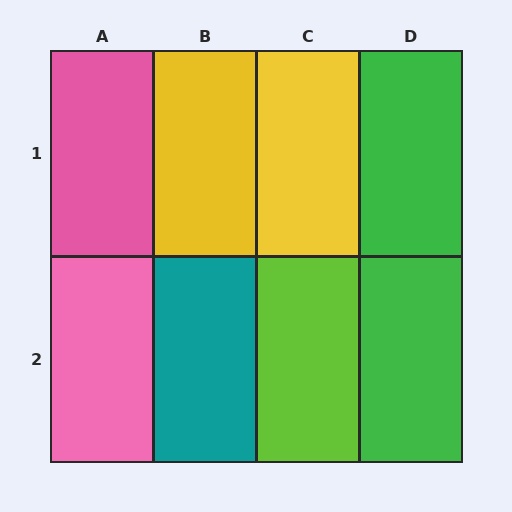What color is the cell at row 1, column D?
Green.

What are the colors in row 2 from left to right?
Pink, teal, lime, green.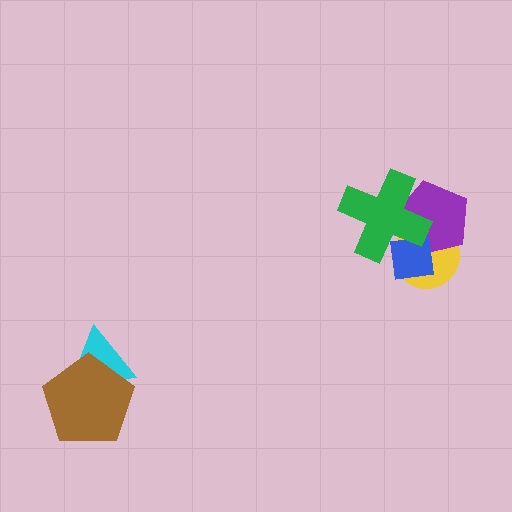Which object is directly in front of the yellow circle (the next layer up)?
The purple pentagon is directly in front of the yellow circle.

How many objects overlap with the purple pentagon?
3 objects overlap with the purple pentagon.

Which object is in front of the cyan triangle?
The brown pentagon is in front of the cyan triangle.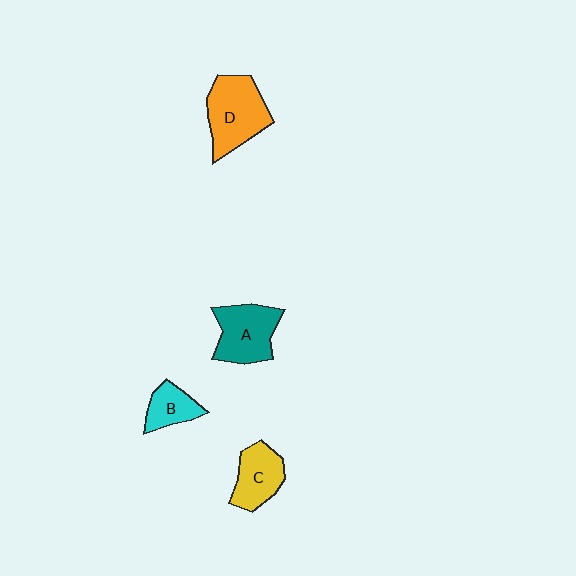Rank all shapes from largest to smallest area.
From largest to smallest: D (orange), A (teal), C (yellow), B (cyan).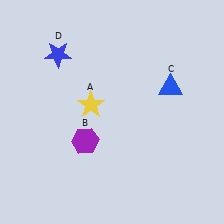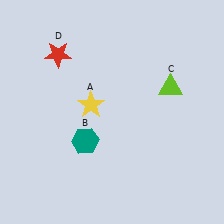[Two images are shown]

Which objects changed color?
B changed from purple to teal. C changed from blue to lime. D changed from blue to red.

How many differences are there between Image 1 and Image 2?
There are 3 differences between the two images.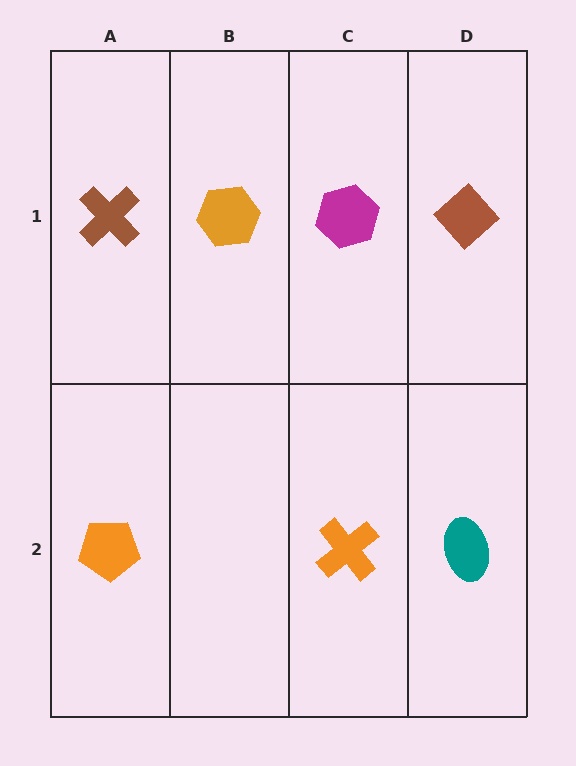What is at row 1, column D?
A brown diamond.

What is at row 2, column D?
A teal ellipse.